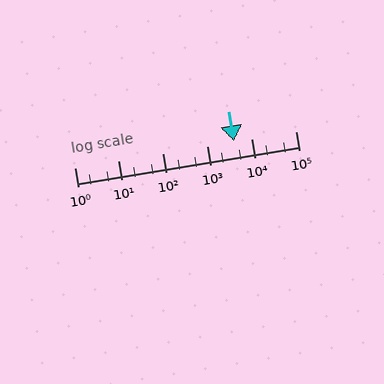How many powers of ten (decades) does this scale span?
The scale spans 5 decades, from 1 to 100000.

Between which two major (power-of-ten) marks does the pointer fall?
The pointer is between 1000 and 10000.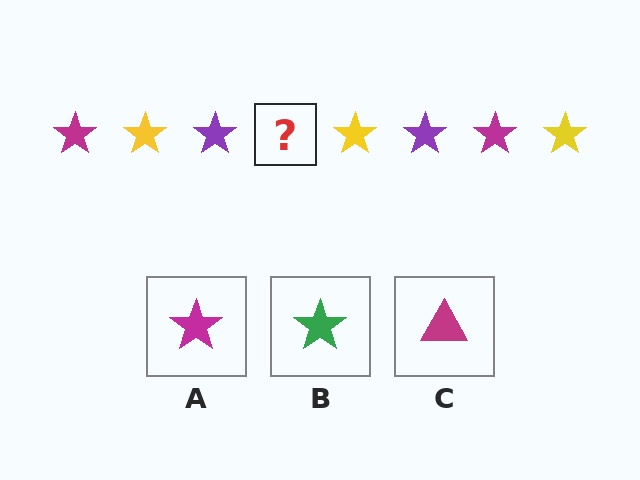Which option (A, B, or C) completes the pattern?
A.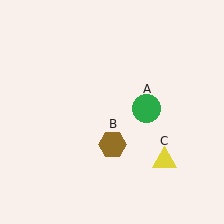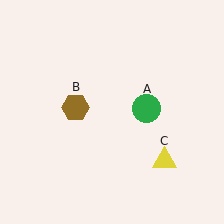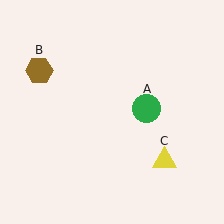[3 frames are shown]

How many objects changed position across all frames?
1 object changed position: brown hexagon (object B).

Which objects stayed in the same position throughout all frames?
Green circle (object A) and yellow triangle (object C) remained stationary.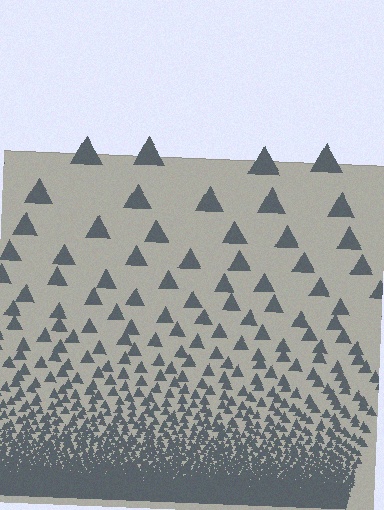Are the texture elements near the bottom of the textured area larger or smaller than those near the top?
Smaller. The gradient is inverted — elements near the bottom are smaller and denser.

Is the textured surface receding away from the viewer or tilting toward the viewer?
The surface appears to tilt toward the viewer. Texture elements get larger and sparser toward the top.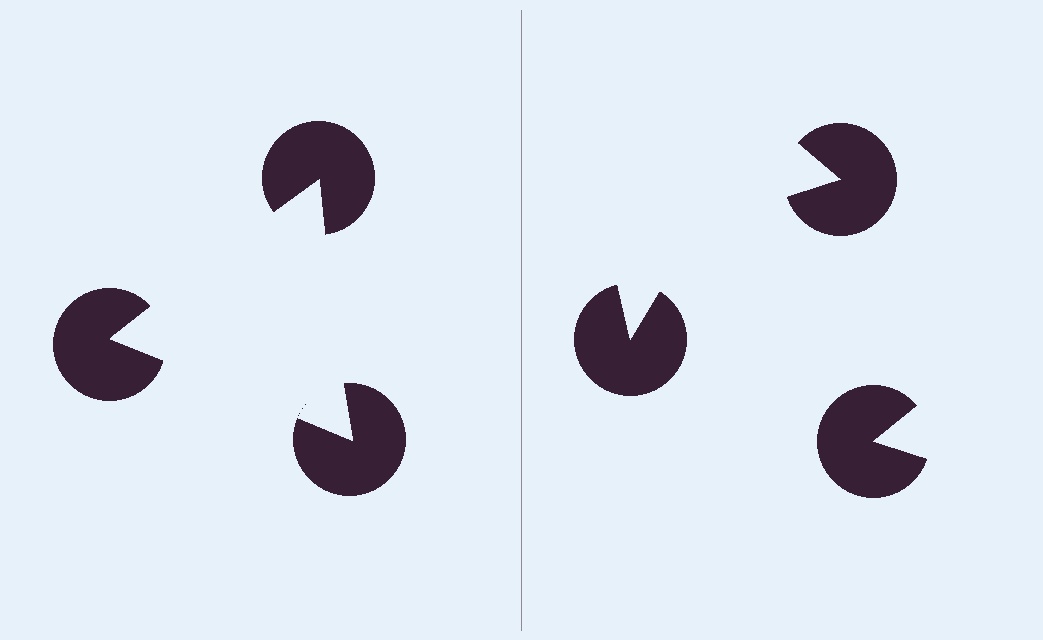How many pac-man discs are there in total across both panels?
6 — 3 on each side.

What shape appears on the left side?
An illusory triangle.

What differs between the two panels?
The pac-man discs are positioned identically on both sides; only the wedge orientations differ. On the left they align to a triangle; on the right they are misaligned.